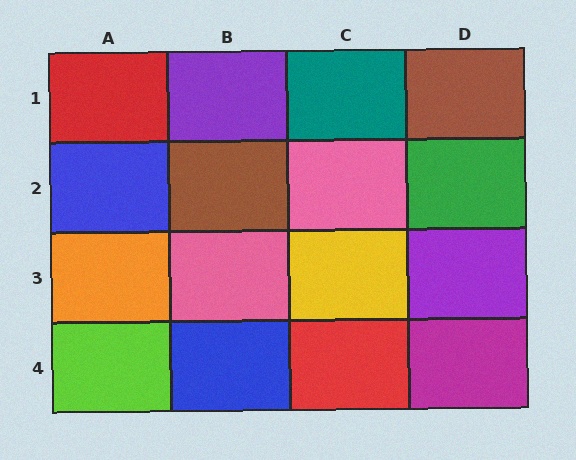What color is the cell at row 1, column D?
Brown.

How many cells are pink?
2 cells are pink.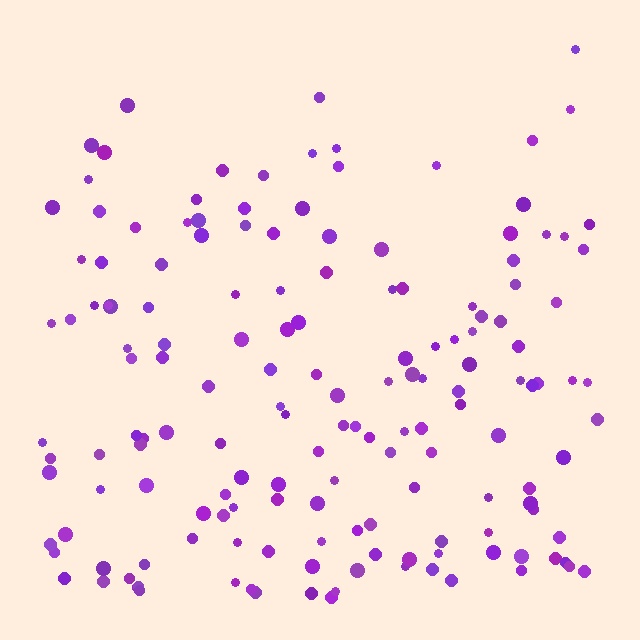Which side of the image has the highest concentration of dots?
The bottom.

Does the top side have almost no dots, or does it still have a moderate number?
Still a moderate number, just noticeably fewer than the bottom.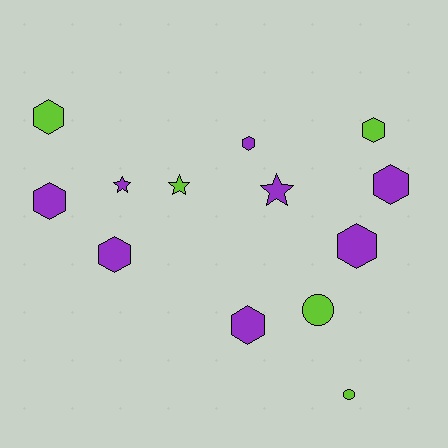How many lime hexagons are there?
There are 2 lime hexagons.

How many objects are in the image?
There are 13 objects.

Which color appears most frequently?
Purple, with 8 objects.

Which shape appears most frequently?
Hexagon, with 8 objects.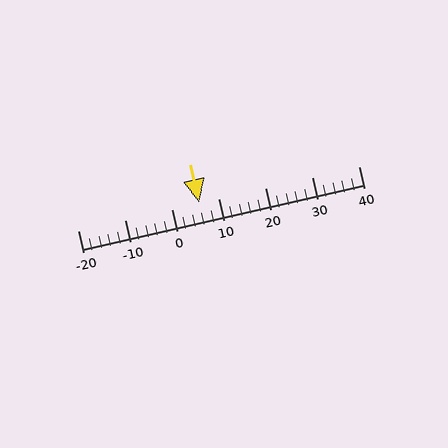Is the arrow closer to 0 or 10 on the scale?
The arrow is closer to 10.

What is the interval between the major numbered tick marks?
The major tick marks are spaced 10 units apart.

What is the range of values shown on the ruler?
The ruler shows values from -20 to 40.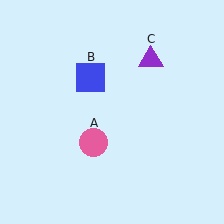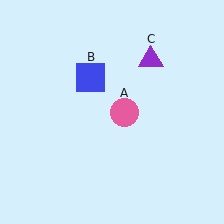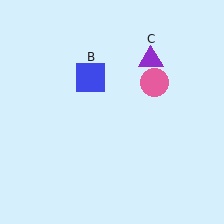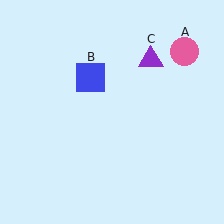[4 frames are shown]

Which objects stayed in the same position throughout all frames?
Blue square (object B) and purple triangle (object C) remained stationary.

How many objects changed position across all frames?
1 object changed position: pink circle (object A).